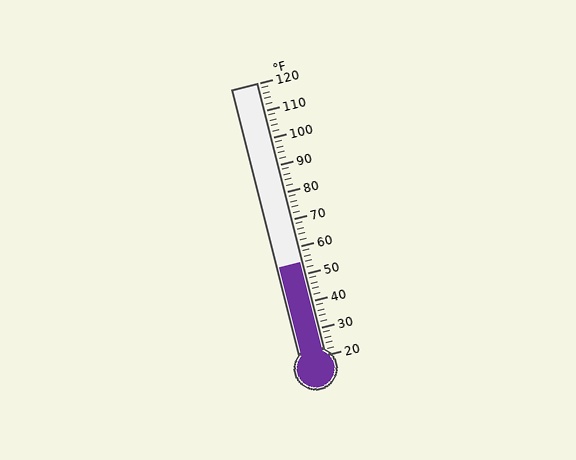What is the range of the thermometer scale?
The thermometer scale ranges from 20°F to 120°F.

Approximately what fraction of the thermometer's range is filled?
The thermometer is filled to approximately 35% of its range.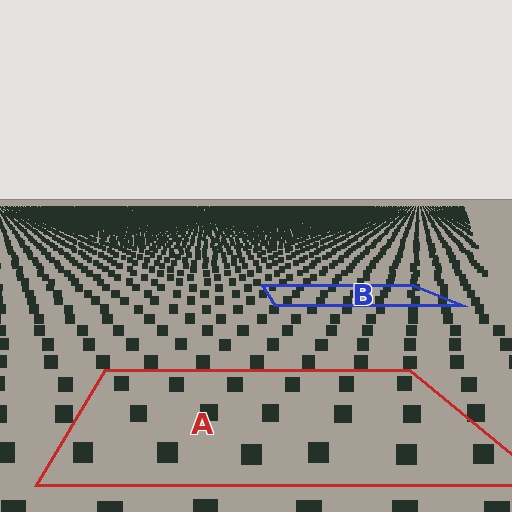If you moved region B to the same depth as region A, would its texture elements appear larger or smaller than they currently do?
They would appear larger. At a closer depth, the same texture elements are projected at a bigger on-screen size.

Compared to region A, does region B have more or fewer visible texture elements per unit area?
Region B has more texture elements per unit area — they are packed more densely because it is farther away.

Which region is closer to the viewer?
Region A is closer. The texture elements there are larger and more spread out.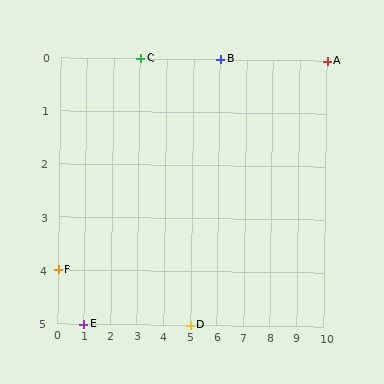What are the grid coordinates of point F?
Point F is at grid coordinates (0, 4).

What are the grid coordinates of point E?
Point E is at grid coordinates (1, 5).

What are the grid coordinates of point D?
Point D is at grid coordinates (5, 5).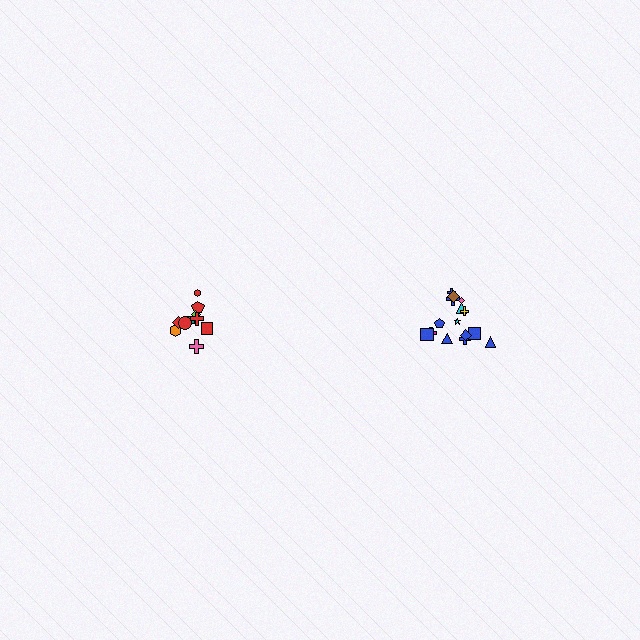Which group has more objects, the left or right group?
The right group.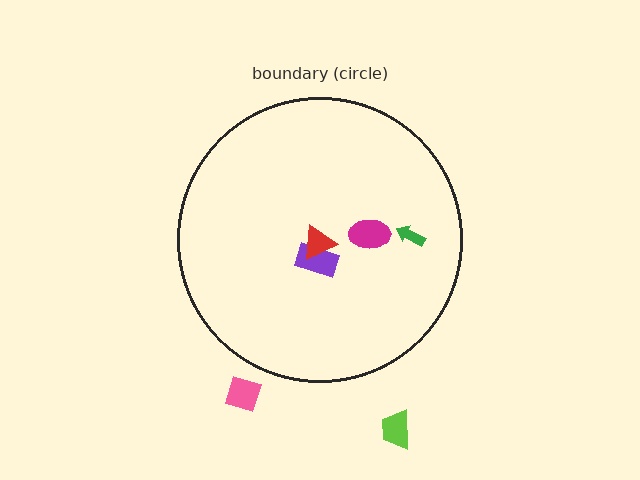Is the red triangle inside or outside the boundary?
Inside.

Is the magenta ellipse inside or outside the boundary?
Inside.